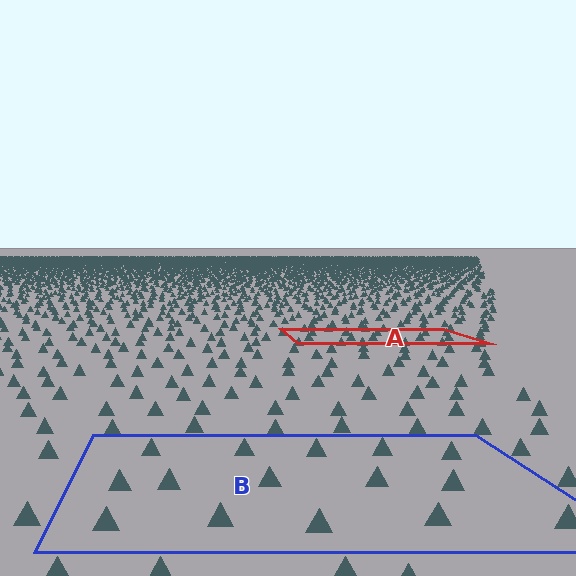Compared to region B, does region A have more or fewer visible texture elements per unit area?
Region A has more texture elements per unit area — they are packed more densely because it is farther away.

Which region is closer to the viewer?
Region B is closer. The texture elements there are larger and more spread out.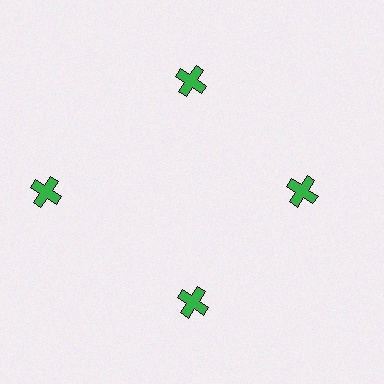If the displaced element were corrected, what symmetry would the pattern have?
It would have 4-fold rotational symmetry — the pattern would map onto itself every 90 degrees.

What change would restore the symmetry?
The symmetry would be restored by moving it inward, back onto the ring so that all 4 crosses sit at equal angles and equal distance from the center.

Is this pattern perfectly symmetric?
No. The 4 green crosses are arranged in a ring, but one element near the 9 o'clock position is pushed outward from the center, breaking the 4-fold rotational symmetry.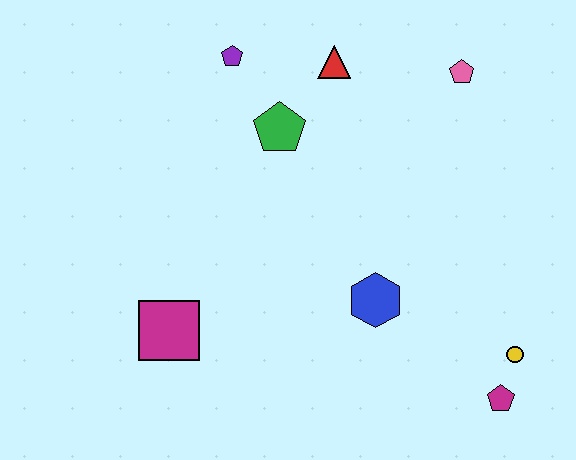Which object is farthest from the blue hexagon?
The purple pentagon is farthest from the blue hexagon.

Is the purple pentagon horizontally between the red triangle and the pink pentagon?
No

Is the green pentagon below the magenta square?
No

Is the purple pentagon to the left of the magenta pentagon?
Yes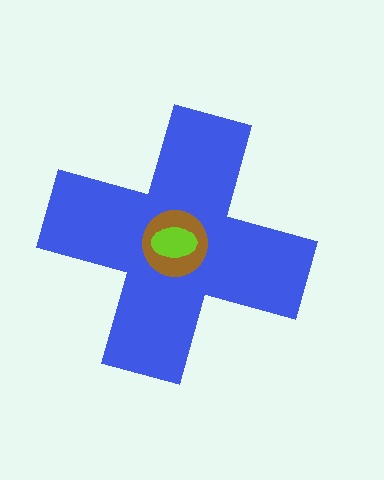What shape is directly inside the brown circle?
The lime ellipse.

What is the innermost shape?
The lime ellipse.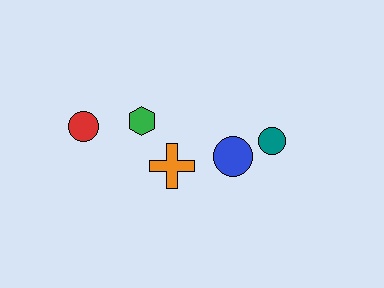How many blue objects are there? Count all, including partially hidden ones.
There is 1 blue object.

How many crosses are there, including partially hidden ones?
There is 1 cross.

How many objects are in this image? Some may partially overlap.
There are 5 objects.